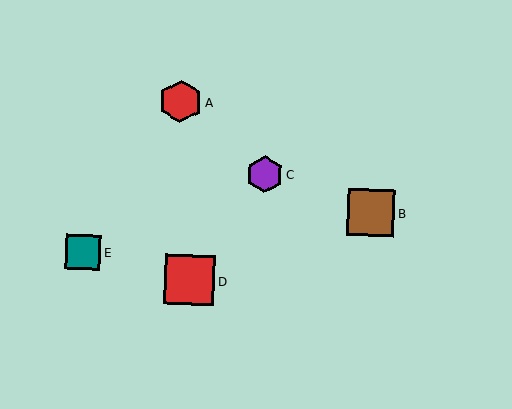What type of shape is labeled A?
Shape A is a red hexagon.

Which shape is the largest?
The red square (labeled D) is the largest.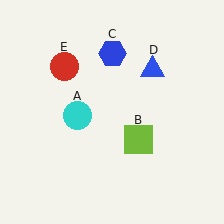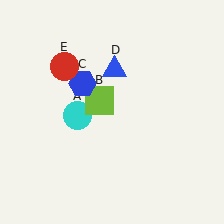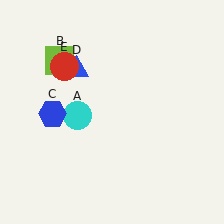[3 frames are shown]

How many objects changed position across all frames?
3 objects changed position: lime square (object B), blue hexagon (object C), blue triangle (object D).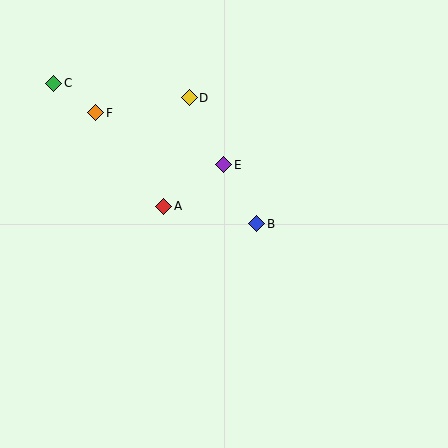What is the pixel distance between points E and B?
The distance between E and B is 68 pixels.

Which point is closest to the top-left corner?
Point C is closest to the top-left corner.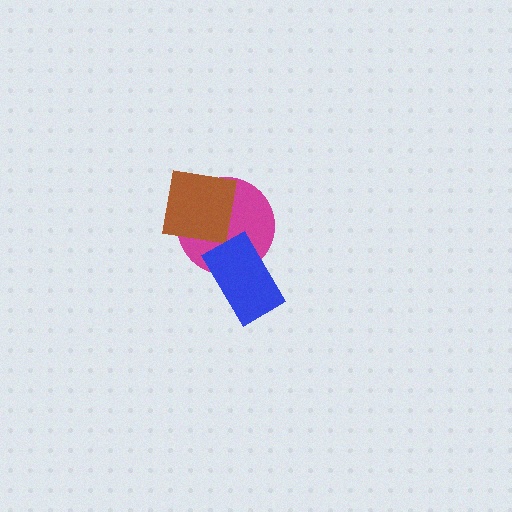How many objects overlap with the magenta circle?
2 objects overlap with the magenta circle.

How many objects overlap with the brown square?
1 object overlaps with the brown square.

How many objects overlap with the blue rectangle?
1 object overlaps with the blue rectangle.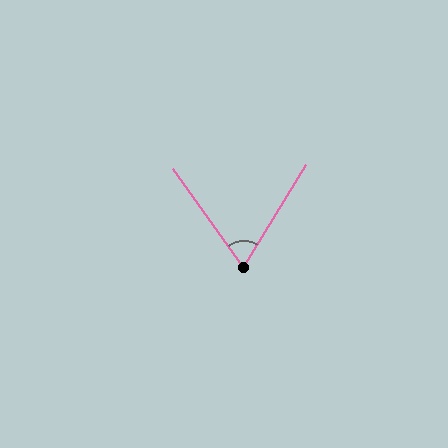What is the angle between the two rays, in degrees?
Approximately 67 degrees.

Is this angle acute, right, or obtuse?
It is acute.